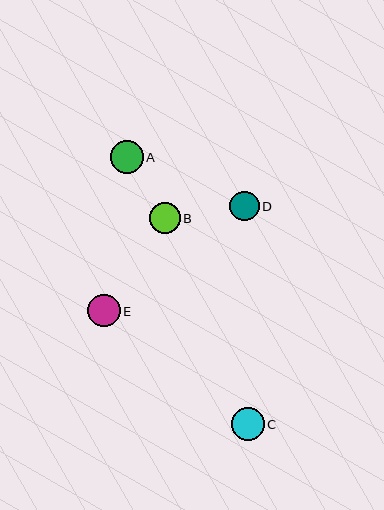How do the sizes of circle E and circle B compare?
Circle E and circle B are approximately the same size.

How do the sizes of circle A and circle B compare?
Circle A and circle B are approximately the same size.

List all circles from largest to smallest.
From largest to smallest: C, E, A, B, D.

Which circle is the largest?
Circle C is the largest with a size of approximately 33 pixels.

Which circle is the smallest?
Circle D is the smallest with a size of approximately 29 pixels.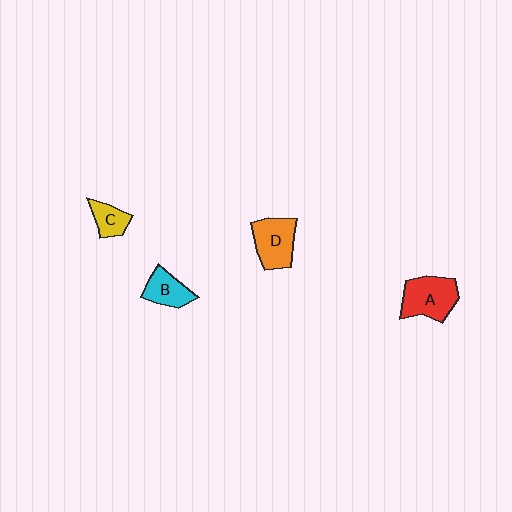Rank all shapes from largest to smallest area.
From largest to smallest: A (red), D (orange), B (cyan), C (yellow).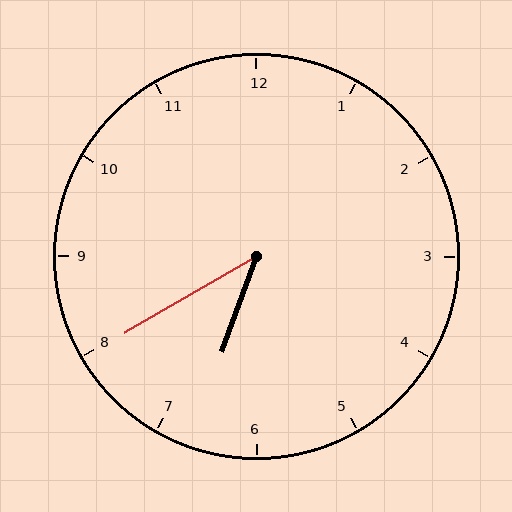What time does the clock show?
6:40.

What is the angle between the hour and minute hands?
Approximately 40 degrees.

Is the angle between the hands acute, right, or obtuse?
It is acute.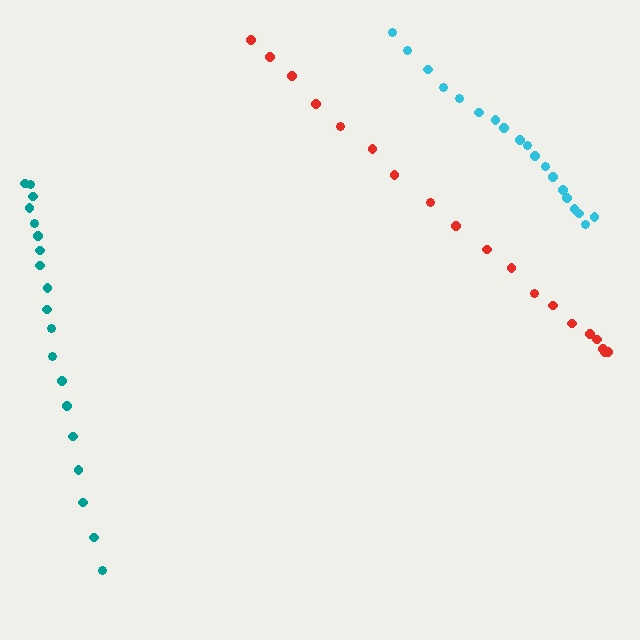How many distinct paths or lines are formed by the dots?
There are 3 distinct paths.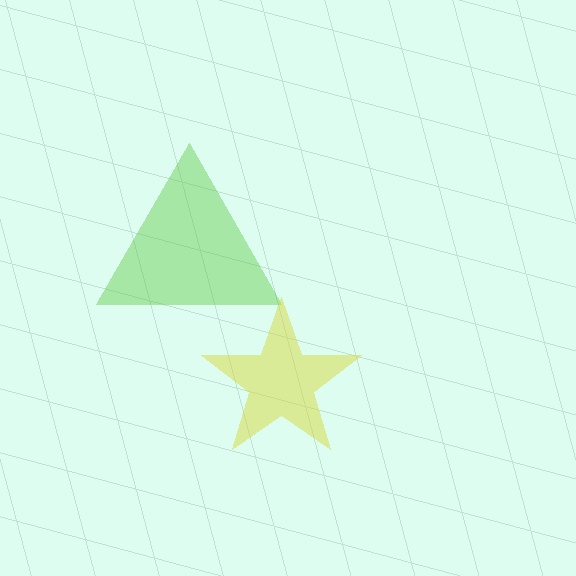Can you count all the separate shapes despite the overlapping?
Yes, there are 2 separate shapes.